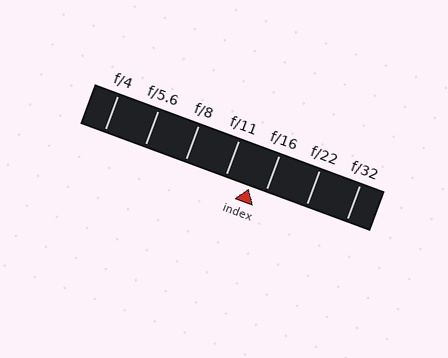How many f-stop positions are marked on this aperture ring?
There are 7 f-stop positions marked.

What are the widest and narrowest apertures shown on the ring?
The widest aperture shown is f/4 and the narrowest is f/32.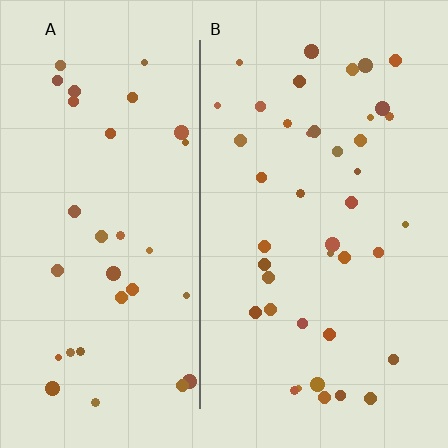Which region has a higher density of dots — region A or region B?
B (the right).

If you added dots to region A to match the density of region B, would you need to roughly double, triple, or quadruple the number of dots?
Approximately double.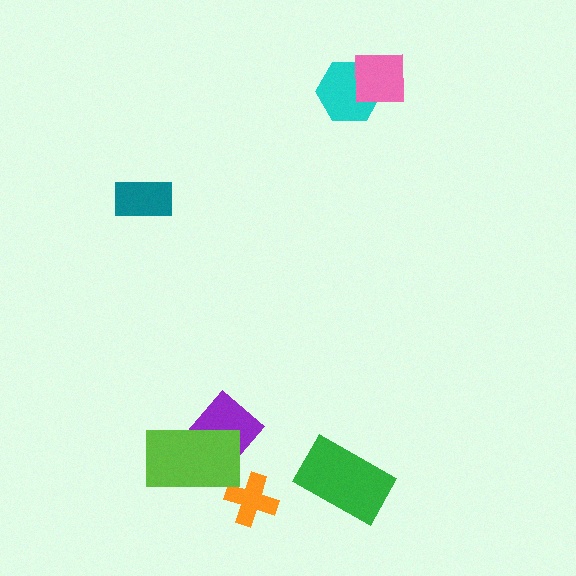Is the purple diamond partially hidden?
Yes, it is partially covered by another shape.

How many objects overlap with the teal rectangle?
0 objects overlap with the teal rectangle.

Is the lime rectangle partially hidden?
No, no other shape covers it.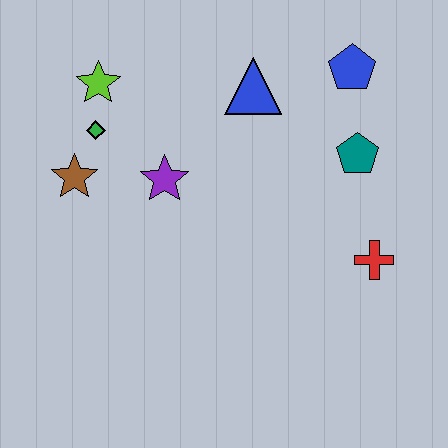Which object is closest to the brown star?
The green diamond is closest to the brown star.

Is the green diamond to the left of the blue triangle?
Yes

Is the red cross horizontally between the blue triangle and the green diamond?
No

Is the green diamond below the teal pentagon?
No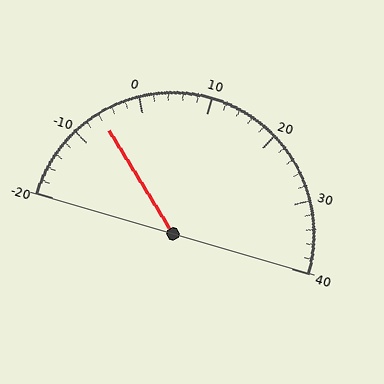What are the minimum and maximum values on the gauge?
The gauge ranges from -20 to 40.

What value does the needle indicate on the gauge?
The needle indicates approximately -6.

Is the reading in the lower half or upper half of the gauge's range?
The reading is in the lower half of the range (-20 to 40).